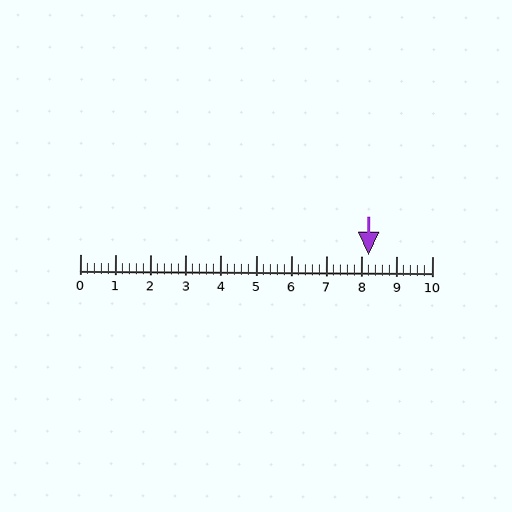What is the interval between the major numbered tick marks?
The major tick marks are spaced 1 units apart.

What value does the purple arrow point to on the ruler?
The purple arrow points to approximately 8.2.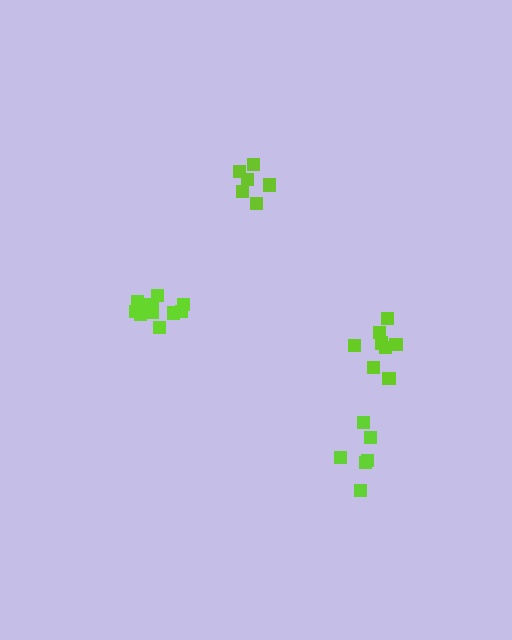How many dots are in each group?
Group 1: 11 dots, Group 2: 6 dots, Group 3: 6 dots, Group 4: 8 dots (31 total).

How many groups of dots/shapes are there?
There are 4 groups.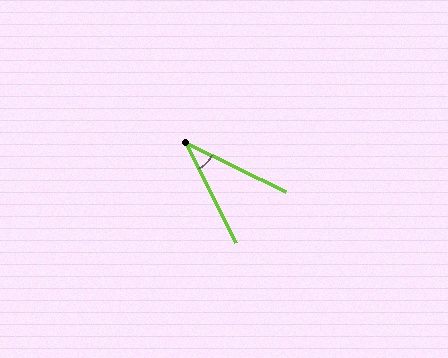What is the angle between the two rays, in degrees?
Approximately 37 degrees.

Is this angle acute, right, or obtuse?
It is acute.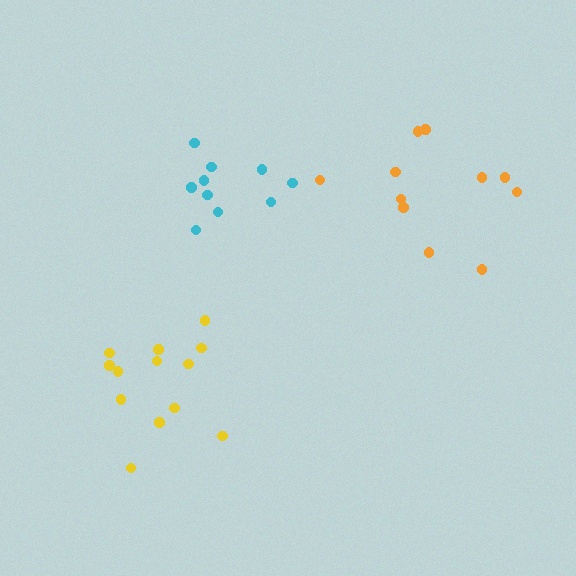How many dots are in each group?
Group 1: 11 dots, Group 2: 13 dots, Group 3: 10 dots (34 total).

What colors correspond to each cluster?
The clusters are colored: orange, yellow, cyan.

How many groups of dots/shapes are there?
There are 3 groups.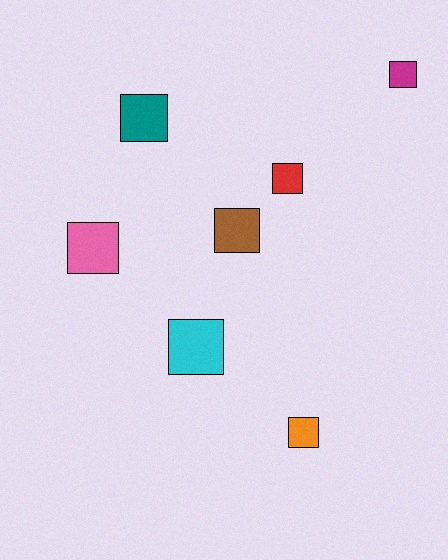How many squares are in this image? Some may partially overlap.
There are 7 squares.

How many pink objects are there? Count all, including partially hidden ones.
There is 1 pink object.